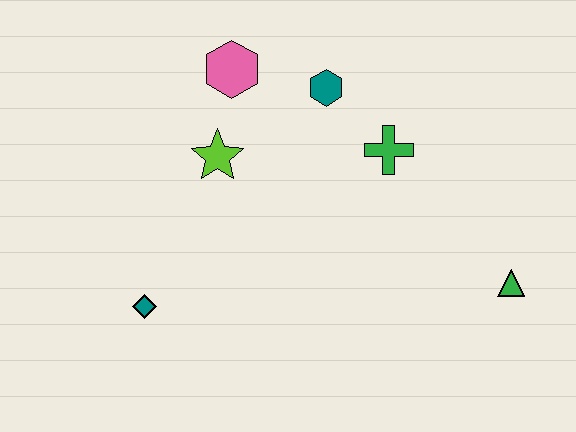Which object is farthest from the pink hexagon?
The green triangle is farthest from the pink hexagon.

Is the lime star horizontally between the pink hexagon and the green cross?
No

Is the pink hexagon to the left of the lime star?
No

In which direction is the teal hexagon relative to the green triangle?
The teal hexagon is above the green triangle.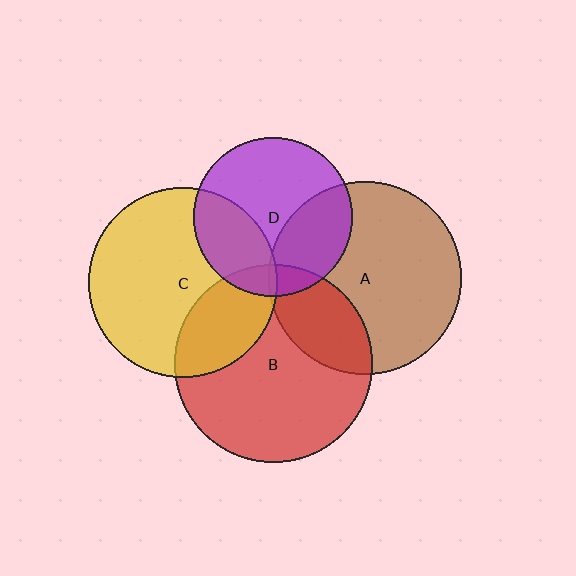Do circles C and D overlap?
Yes.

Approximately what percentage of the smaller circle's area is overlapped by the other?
Approximately 30%.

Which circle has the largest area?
Circle B (red).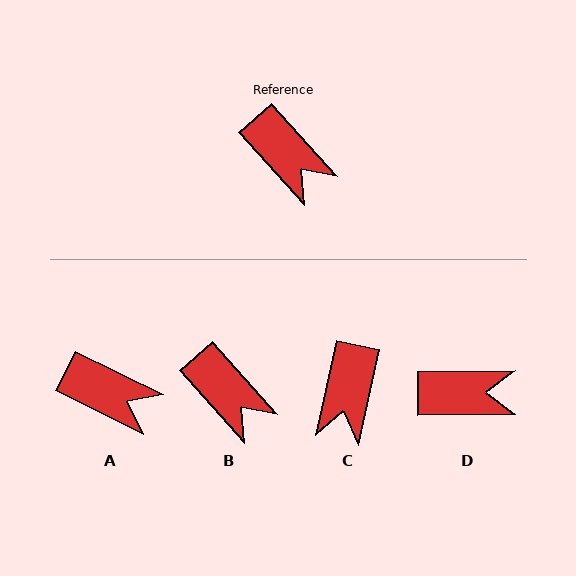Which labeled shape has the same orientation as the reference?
B.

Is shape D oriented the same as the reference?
No, it is off by about 49 degrees.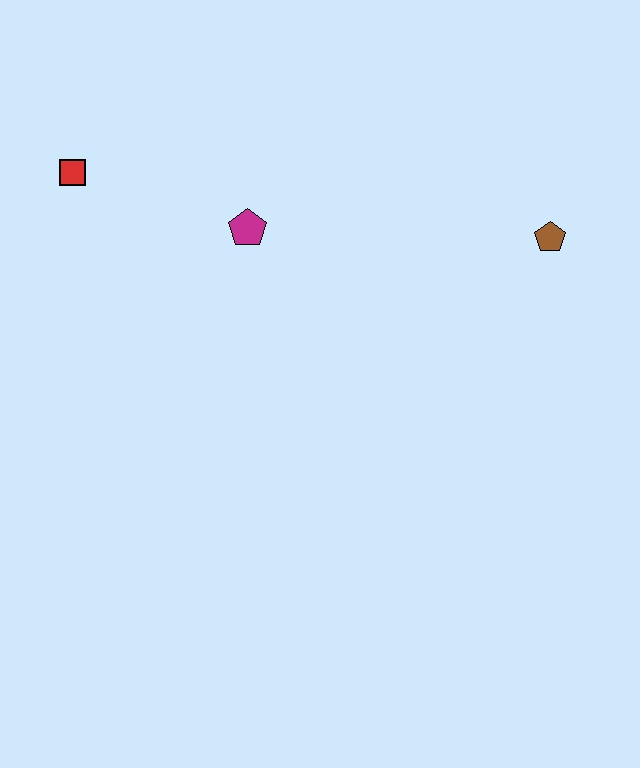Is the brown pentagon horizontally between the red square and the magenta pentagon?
No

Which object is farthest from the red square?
The brown pentagon is farthest from the red square.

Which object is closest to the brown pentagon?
The magenta pentagon is closest to the brown pentagon.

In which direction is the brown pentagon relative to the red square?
The brown pentagon is to the right of the red square.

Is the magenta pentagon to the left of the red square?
No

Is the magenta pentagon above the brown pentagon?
Yes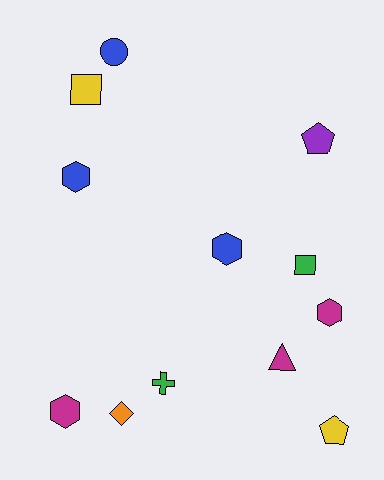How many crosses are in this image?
There is 1 cross.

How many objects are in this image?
There are 12 objects.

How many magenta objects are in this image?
There are 3 magenta objects.